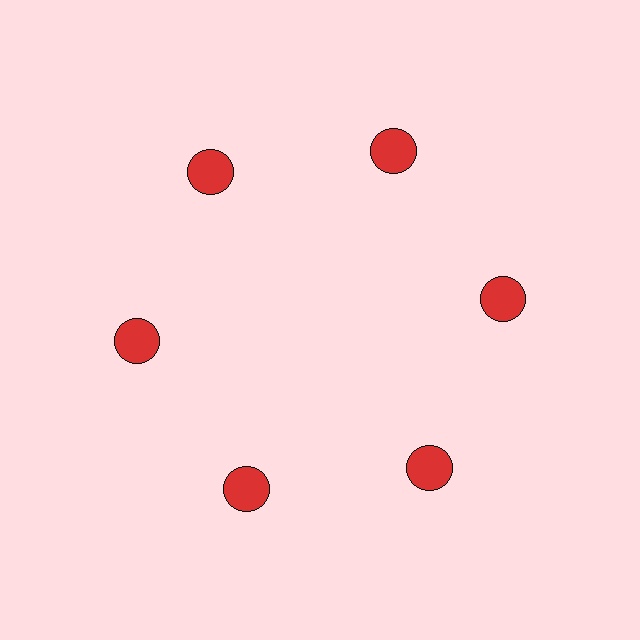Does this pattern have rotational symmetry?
Yes, this pattern has 6-fold rotational symmetry. It looks the same after rotating 60 degrees around the center.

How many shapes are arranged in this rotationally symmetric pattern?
There are 6 shapes, arranged in 6 groups of 1.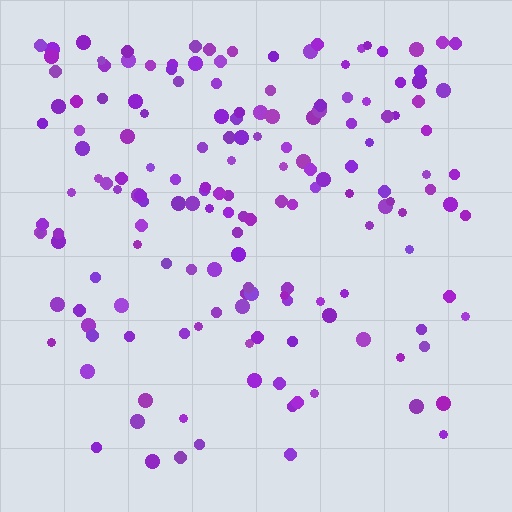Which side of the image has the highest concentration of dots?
The top.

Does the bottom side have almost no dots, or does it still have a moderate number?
Still a moderate number, just noticeably fewer than the top.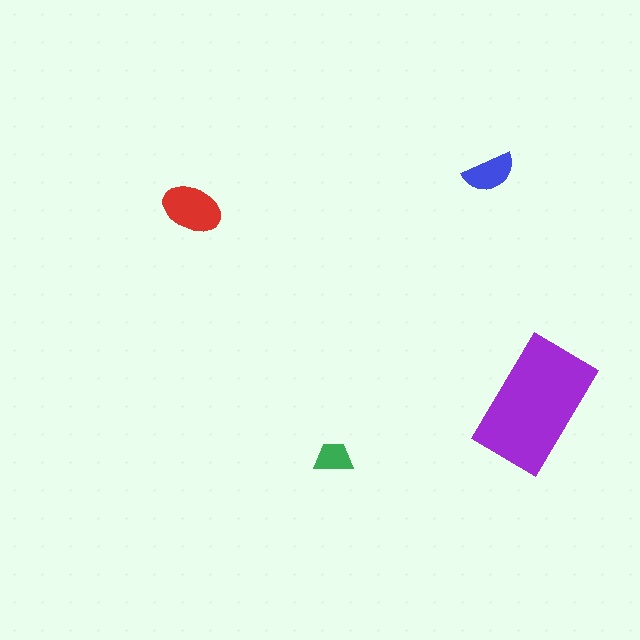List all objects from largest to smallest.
The purple rectangle, the red ellipse, the blue semicircle, the green trapezoid.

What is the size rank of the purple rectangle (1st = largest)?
1st.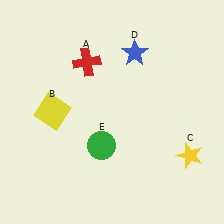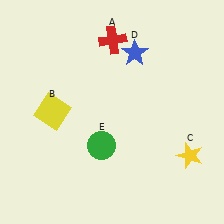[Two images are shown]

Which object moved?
The red cross (A) moved right.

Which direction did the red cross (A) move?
The red cross (A) moved right.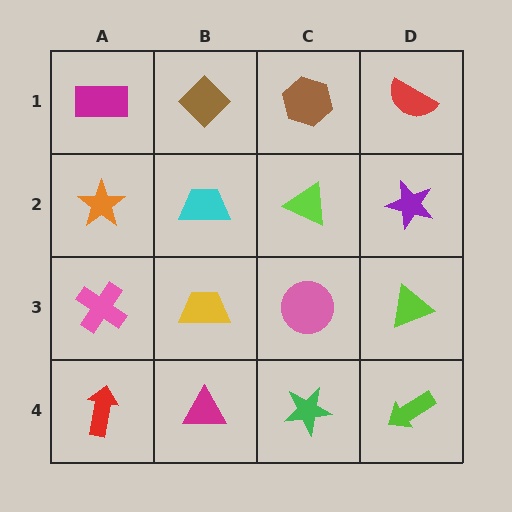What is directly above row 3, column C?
A lime triangle.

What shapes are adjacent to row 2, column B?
A brown diamond (row 1, column B), a yellow trapezoid (row 3, column B), an orange star (row 2, column A), a lime triangle (row 2, column C).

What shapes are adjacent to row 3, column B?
A cyan trapezoid (row 2, column B), a magenta triangle (row 4, column B), a pink cross (row 3, column A), a pink circle (row 3, column C).